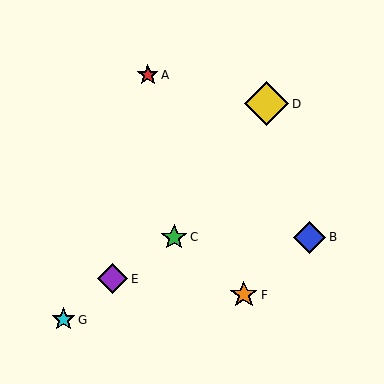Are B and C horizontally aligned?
Yes, both are at y≈237.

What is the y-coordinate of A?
Object A is at y≈75.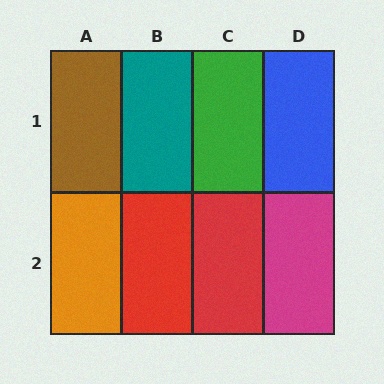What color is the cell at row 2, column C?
Red.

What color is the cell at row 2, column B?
Red.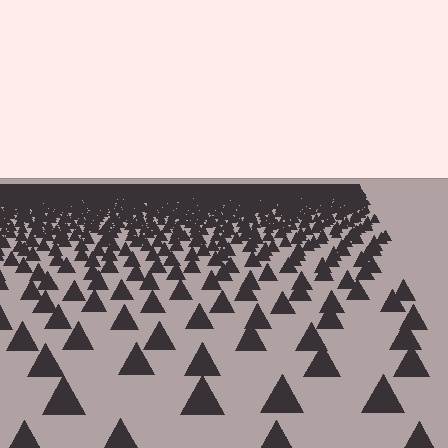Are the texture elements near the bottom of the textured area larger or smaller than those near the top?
Larger. Near the bottom, elements are closer to the viewer and appear at a bigger on-screen size.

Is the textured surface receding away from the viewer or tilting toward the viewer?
The surface is receding away from the viewer. Texture elements get smaller and denser toward the top.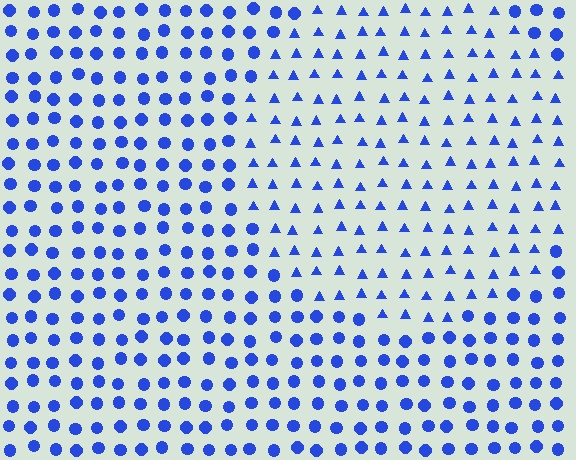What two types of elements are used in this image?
The image uses triangles inside the circle region and circles outside it.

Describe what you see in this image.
The image is filled with small blue elements arranged in a uniform grid. A circle-shaped region contains triangles, while the surrounding area contains circles. The boundary is defined purely by the change in element shape.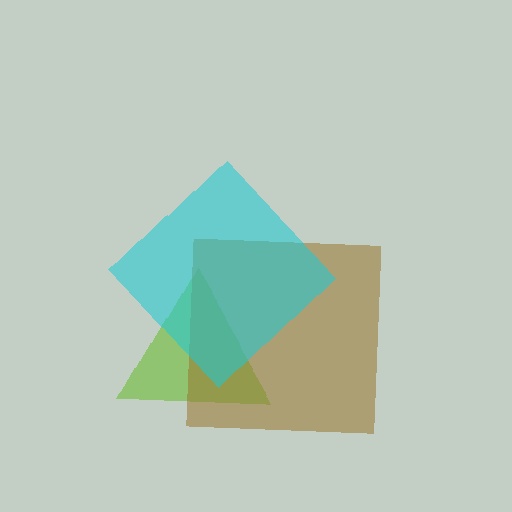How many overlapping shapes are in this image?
There are 3 overlapping shapes in the image.